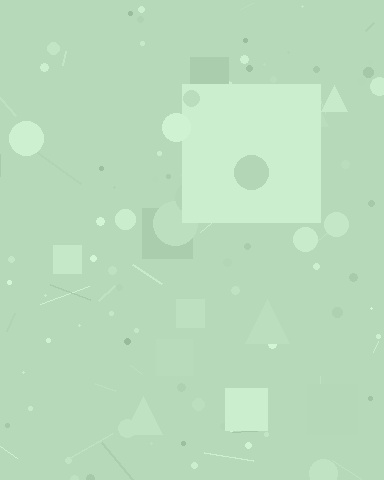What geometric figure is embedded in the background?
A square is embedded in the background.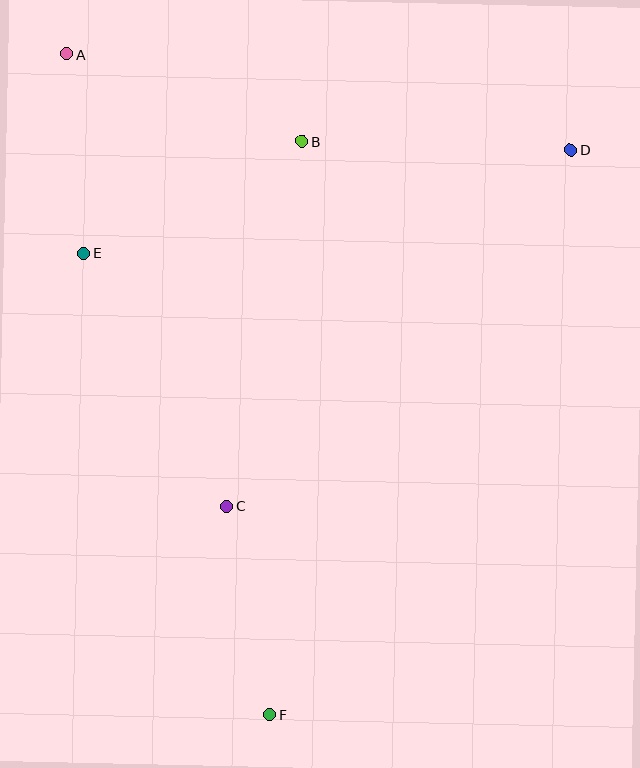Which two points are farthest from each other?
Points A and F are farthest from each other.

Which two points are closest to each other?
Points A and E are closest to each other.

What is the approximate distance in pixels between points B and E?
The distance between B and E is approximately 246 pixels.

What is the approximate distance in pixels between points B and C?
The distance between B and C is approximately 372 pixels.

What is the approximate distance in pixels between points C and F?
The distance between C and F is approximately 213 pixels.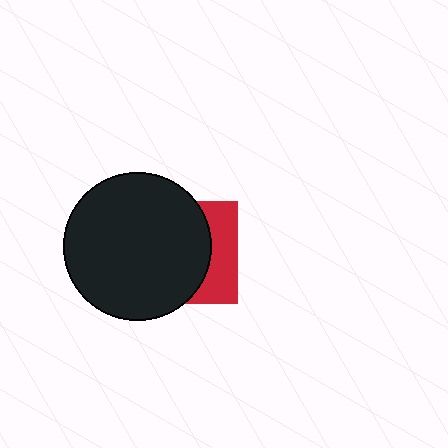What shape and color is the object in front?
The object in front is a black circle.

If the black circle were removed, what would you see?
You would see the complete red square.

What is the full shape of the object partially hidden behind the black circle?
The partially hidden object is a red square.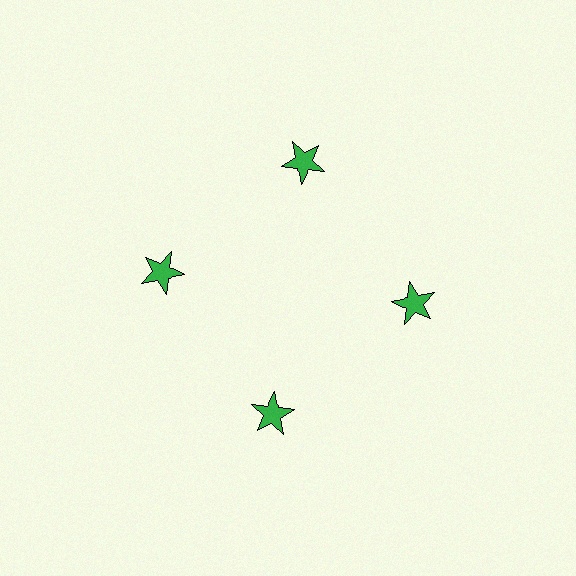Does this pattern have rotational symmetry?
Yes, this pattern has 4-fold rotational symmetry. It looks the same after rotating 90 degrees around the center.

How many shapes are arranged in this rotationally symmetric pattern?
There are 4 shapes, arranged in 4 groups of 1.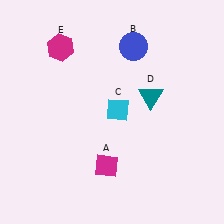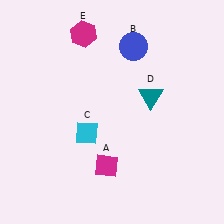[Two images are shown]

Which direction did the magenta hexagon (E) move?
The magenta hexagon (E) moved right.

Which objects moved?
The objects that moved are: the cyan diamond (C), the magenta hexagon (E).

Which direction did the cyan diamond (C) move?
The cyan diamond (C) moved left.